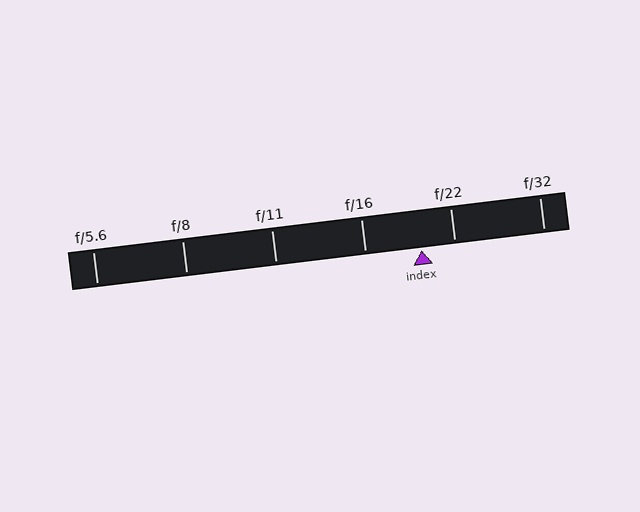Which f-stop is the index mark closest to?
The index mark is closest to f/22.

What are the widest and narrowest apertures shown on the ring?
The widest aperture shown is f/5.6 and the narrowest is f/32.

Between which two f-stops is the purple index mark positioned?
The index mark is between f/16 and f/22.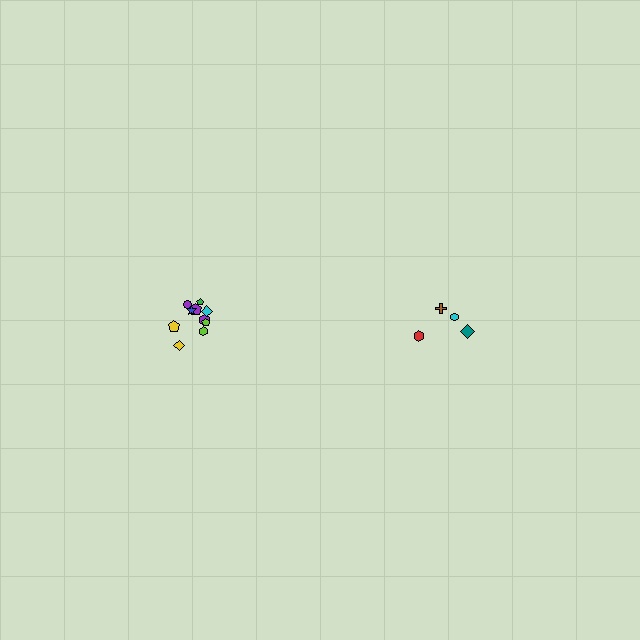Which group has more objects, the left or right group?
The left group.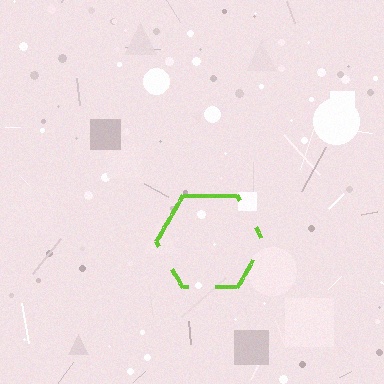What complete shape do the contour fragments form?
The contour fragments form a hexagon.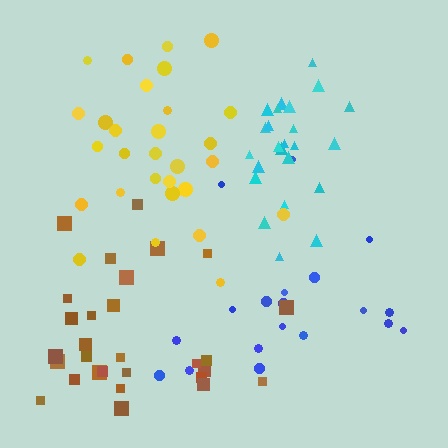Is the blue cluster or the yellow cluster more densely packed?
Yellow.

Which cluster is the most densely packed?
Cyan.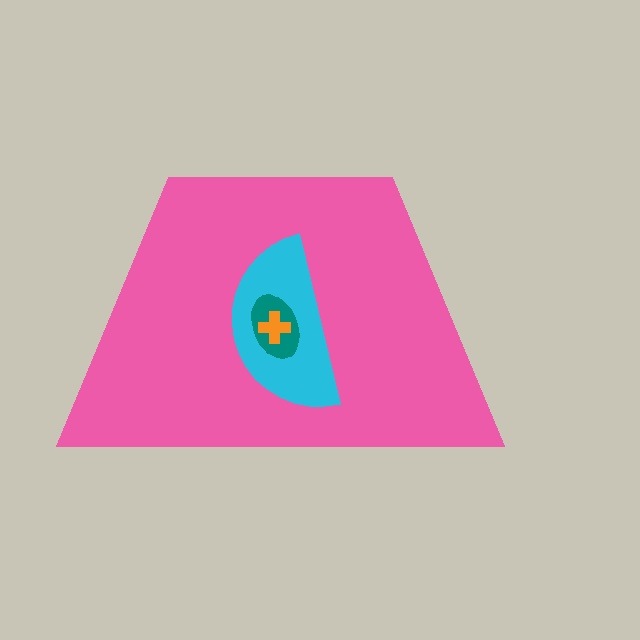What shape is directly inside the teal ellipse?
The orange cross.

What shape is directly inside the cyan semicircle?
The teal ellipse.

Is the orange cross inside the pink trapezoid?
Yes.